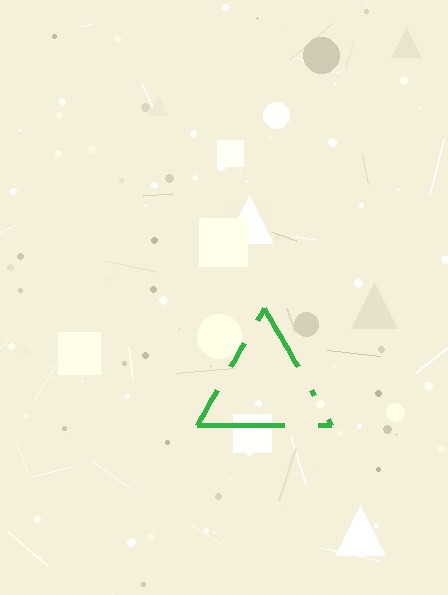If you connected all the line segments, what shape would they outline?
They would outline a triangle.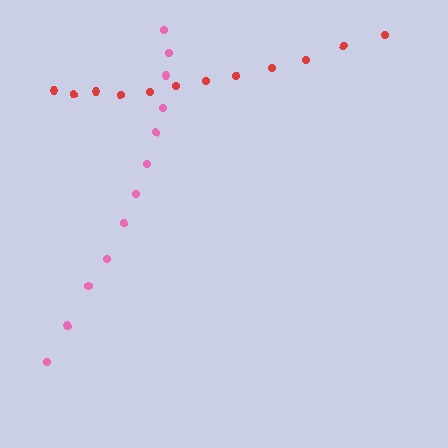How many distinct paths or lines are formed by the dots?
There are 2 distinct paths.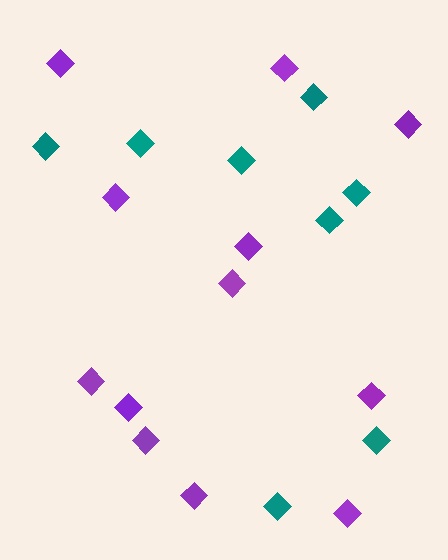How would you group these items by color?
There are 2 groups: one group of teal diamonds (8) and one group of purple diamonds (12).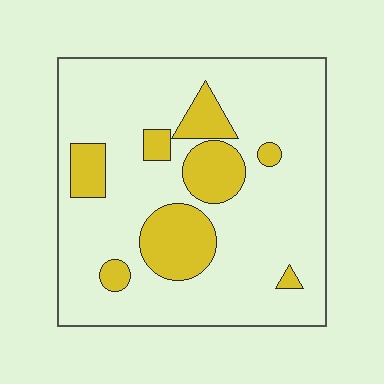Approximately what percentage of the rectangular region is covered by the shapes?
Approximately 20%.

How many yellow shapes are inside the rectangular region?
8.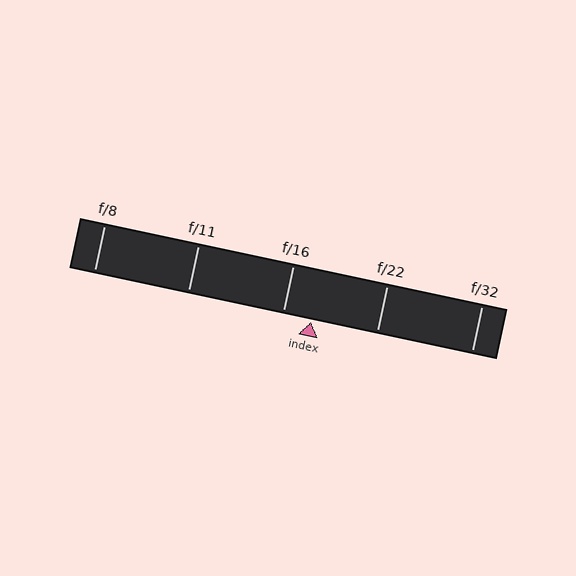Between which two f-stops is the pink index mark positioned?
The index mark is between f/16 and f/22.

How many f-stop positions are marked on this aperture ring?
There are 5 f-stop positions marked.